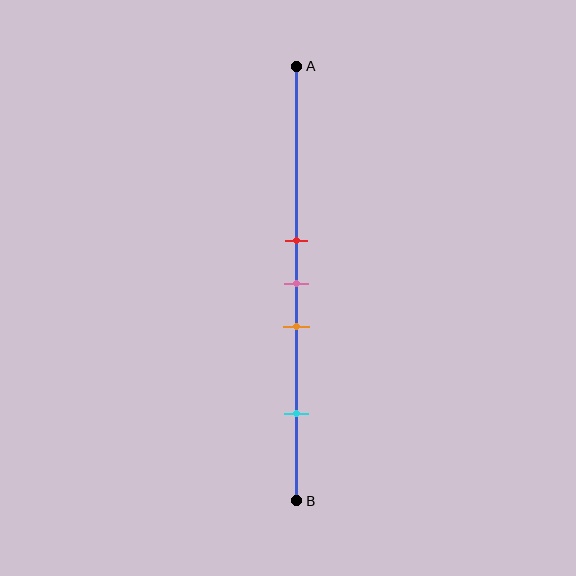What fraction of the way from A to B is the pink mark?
The pink mark is approximately 50% (0.5) of the way from A to B.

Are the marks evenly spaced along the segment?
No, the marks are not evenly spaced.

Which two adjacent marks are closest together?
The red and pink marks are the closest adjacent pair.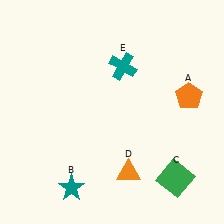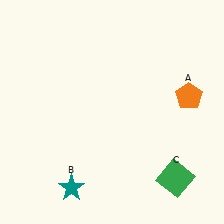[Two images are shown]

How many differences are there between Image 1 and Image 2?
There are 2 differences between the two images.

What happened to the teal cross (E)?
The teal cross (E) was removed in Image 2. It was in the top-right area of Image 1.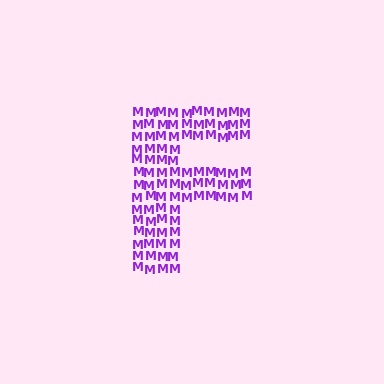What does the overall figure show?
The overall figure shows the letter F.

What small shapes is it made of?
It is made of small letter M's.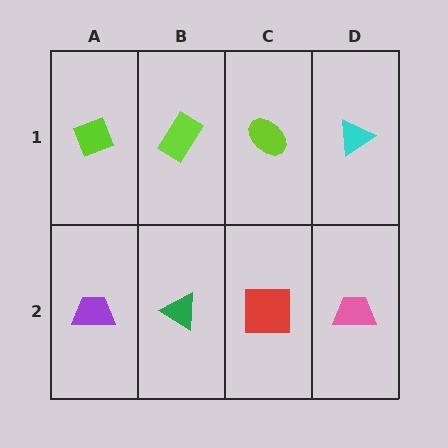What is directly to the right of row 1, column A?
A lime rectangle.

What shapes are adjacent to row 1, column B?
A green triangle (row 2, column B), a lime diamond (row 1, column A), a lime ellipse (row 1, column C).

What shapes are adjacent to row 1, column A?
A purple trapezoid (row 2, column A), a lime rectangle (row 1, column B).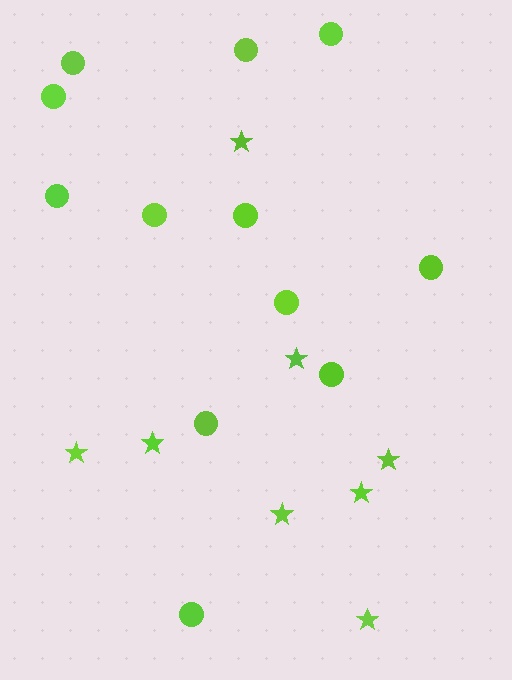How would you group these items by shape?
There are 2 groups: one group of stars (8) and one group of circles (12).